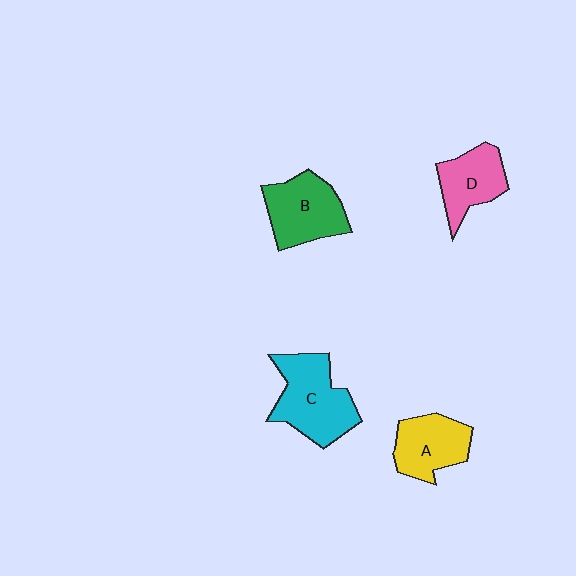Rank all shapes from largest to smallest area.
From largest to smallest: C (cyan), B (green), A (yellow), D (pink).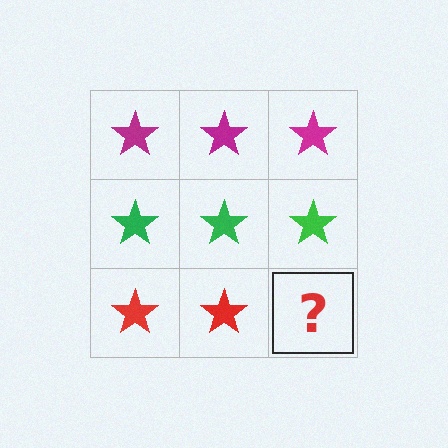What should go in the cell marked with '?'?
The missing cell should contain a red star.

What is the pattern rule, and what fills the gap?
The rule is that each row has a consistent color. The gap should be filled with a red star.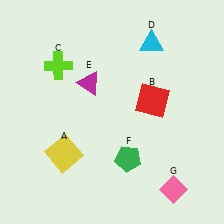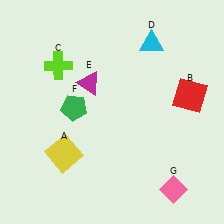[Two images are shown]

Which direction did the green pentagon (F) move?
The green pentagon (F) moved left.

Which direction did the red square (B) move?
The red square (B) moved right.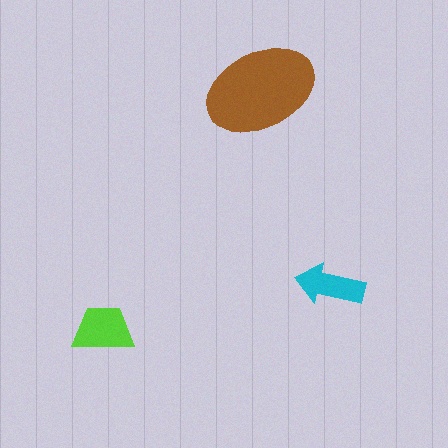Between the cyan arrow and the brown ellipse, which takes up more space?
The brown ellipse.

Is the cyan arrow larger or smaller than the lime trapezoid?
Smaller.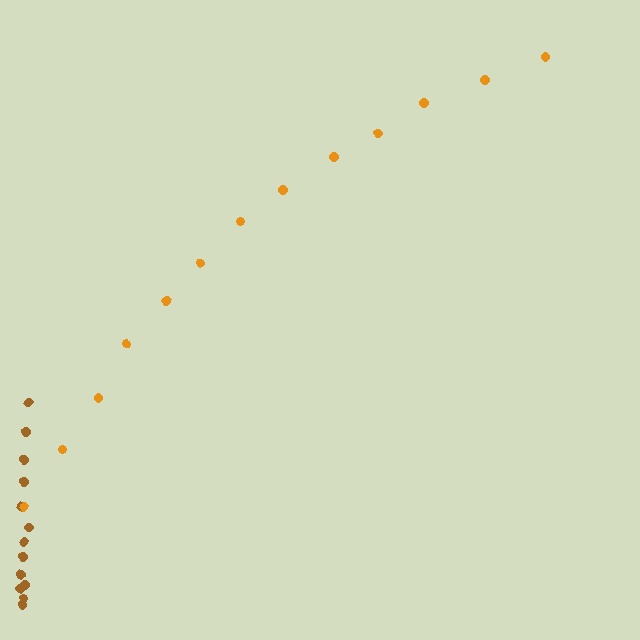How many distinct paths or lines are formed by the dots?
There are 2 distinct paths.